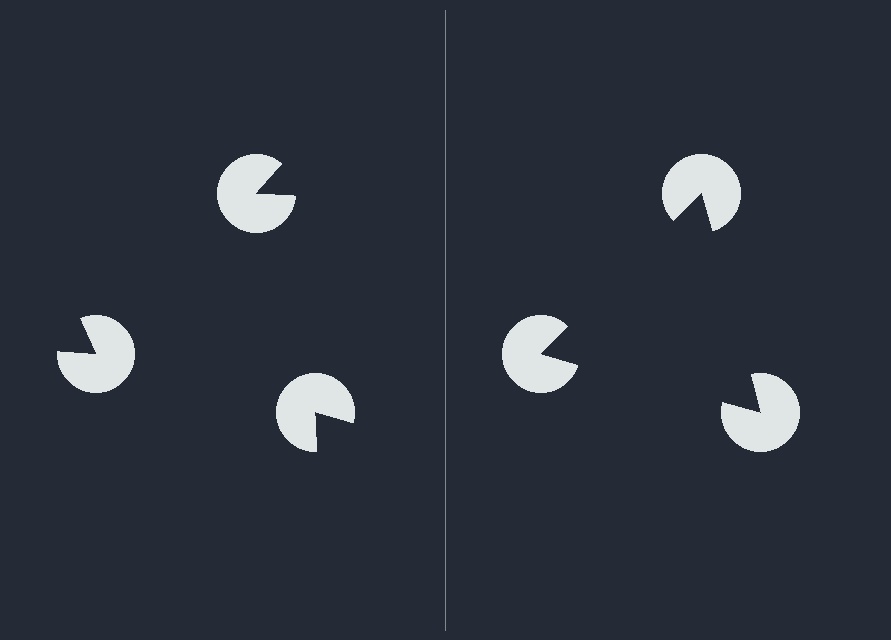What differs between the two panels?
The pac-man discs are positioned identically on both sides; only the wedge orientations differ. On the right they align to a triangle; on the left they are misaligned.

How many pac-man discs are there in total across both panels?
6 — 3 on each side.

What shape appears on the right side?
An illusory triangle.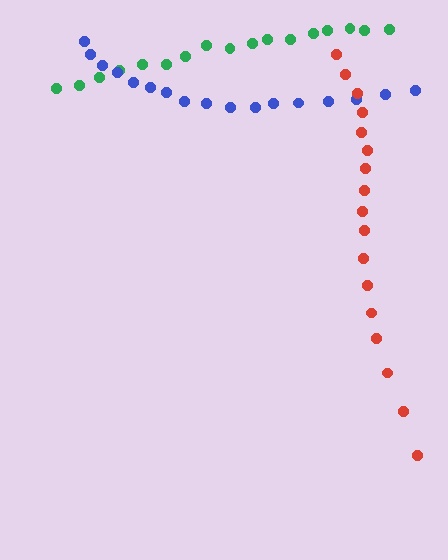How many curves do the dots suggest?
There are 3 distinct paths.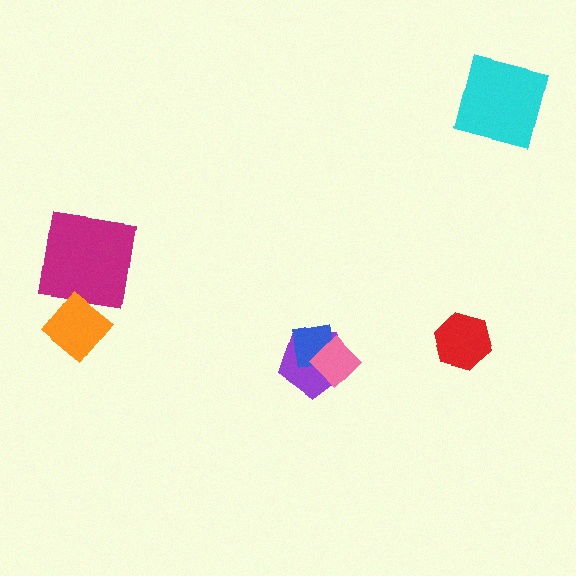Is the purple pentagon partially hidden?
Yes, it is partially covered by another shape.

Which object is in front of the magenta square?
The orange diamond is in front of the magenta square.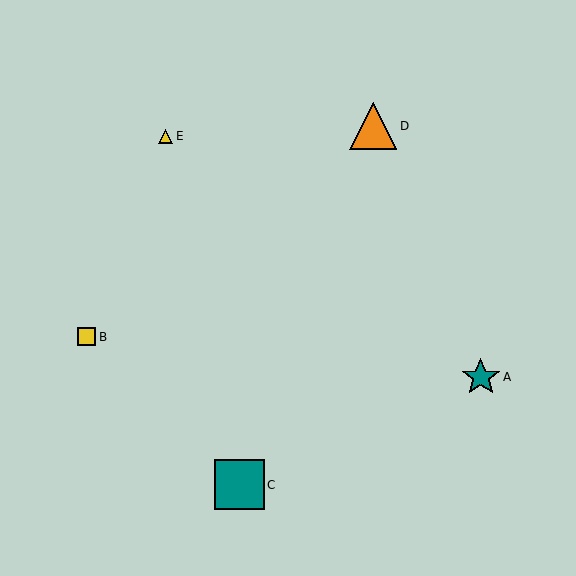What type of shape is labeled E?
Shape E is a yellow triangle.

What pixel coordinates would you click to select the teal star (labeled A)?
Click at (481, 377) to select the teal star A.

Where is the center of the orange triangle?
The center of the orange triangle is at (373, 126).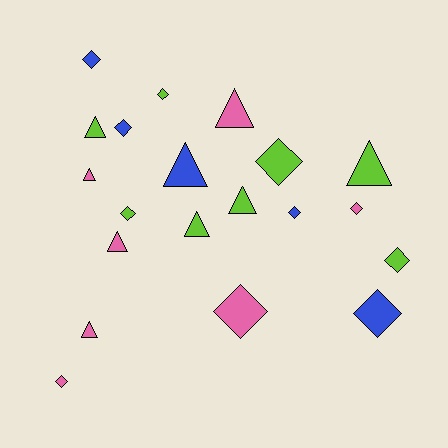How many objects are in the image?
There are 20 objects.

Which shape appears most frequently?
Diamond, with 11 objects.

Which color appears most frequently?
Lime, with 8 objects.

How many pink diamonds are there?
There are 3 pink diamonds.